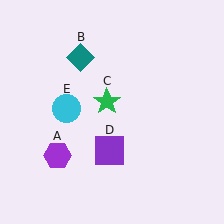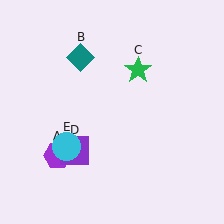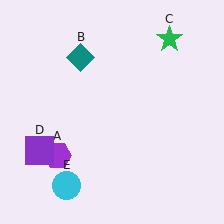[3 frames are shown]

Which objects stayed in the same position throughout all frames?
Purple hexagon (object A) and teal diamond (object B) remained stationary.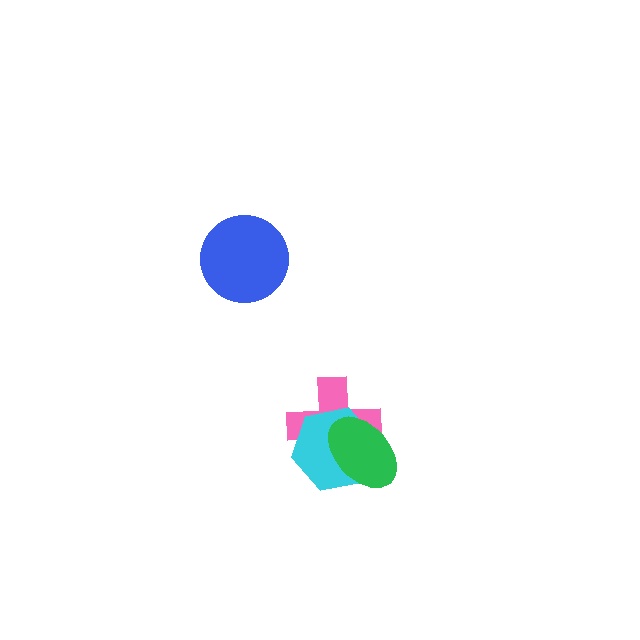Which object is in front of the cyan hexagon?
The green ellipse is in front of the cyan hexagon.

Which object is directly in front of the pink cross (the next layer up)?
The cyan hexagon is directly in front of the pink cross.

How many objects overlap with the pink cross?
2 objects overlap with the pink cross.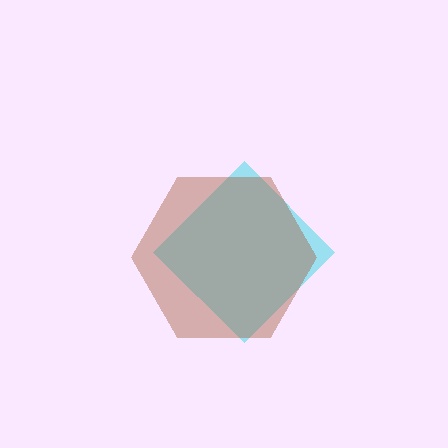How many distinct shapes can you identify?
There are 2 distinct shapes: a cyan diamond, a brown hexagon.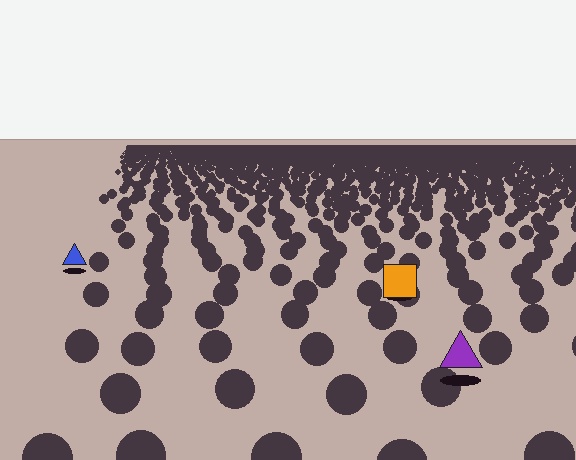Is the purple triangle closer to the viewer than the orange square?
Yes. The purple triangle is closer — you can tell from the texture gradient: the ground texture is coarser near it.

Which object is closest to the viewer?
The purple triangle is closest. The texture marks near it are larger and more spread out.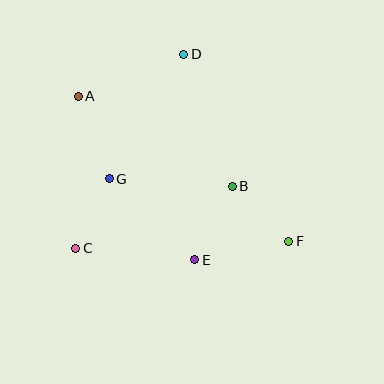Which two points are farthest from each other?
Points A and F are farthest from each other.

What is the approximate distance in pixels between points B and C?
The distance between B and C is approximately 168 pixels.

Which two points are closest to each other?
Points C and G are closest to each other.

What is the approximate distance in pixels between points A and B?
The distance between A and B is approximately 178 pixels.